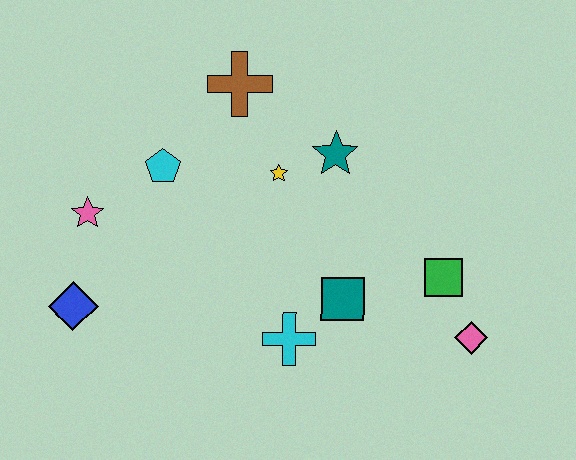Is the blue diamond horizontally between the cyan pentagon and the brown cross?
No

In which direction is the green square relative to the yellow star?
The green square is to the right of the yellow star.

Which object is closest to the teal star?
The yellow star is closest to the teal star.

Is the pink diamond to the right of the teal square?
Yes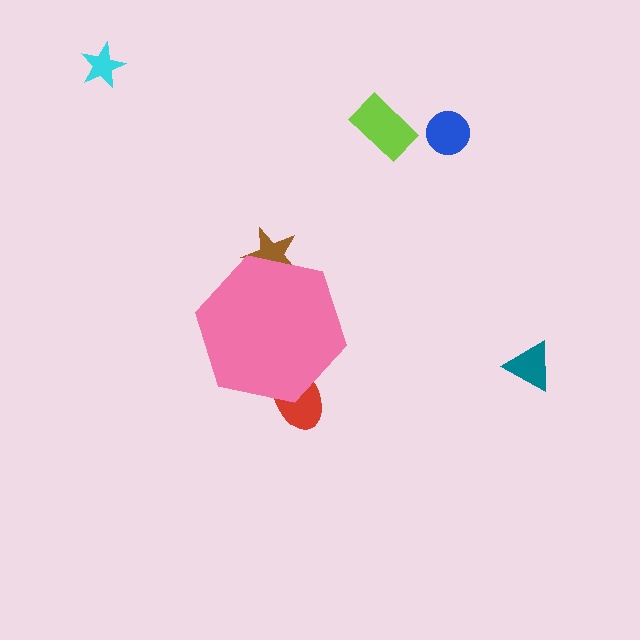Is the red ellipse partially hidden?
Yes, the red ellipse is partially hidden behind the pink hexagon.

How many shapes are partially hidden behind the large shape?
2 shapes are partially hidden.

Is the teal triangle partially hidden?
No, the teal triangle is fully visible.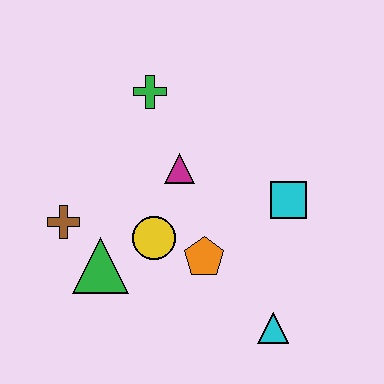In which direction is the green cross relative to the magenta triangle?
The green cross is above the magenta triangle.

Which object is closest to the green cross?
The magenta triangle is closest to the green cross.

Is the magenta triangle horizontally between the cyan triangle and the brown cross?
Yes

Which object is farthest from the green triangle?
The cyan square is farthest from the green triangle.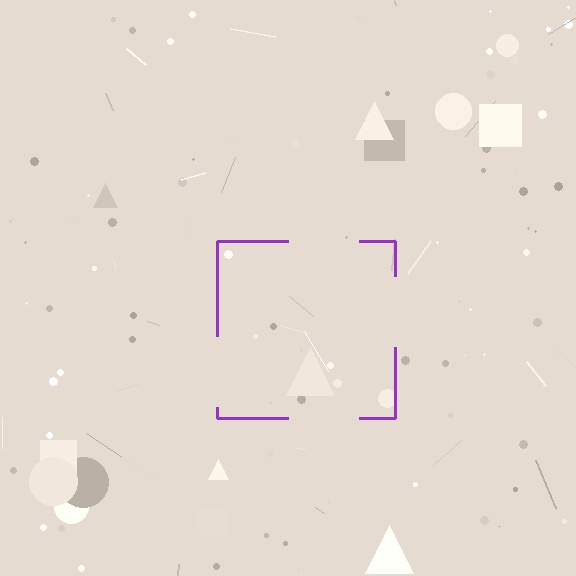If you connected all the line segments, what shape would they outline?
They would outline a square.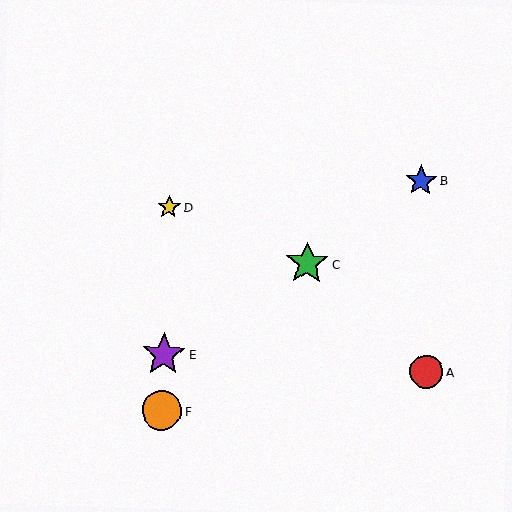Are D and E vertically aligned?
Yes, both are at x≈169.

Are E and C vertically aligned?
No, E is at x≈164 and C is at x≈307.